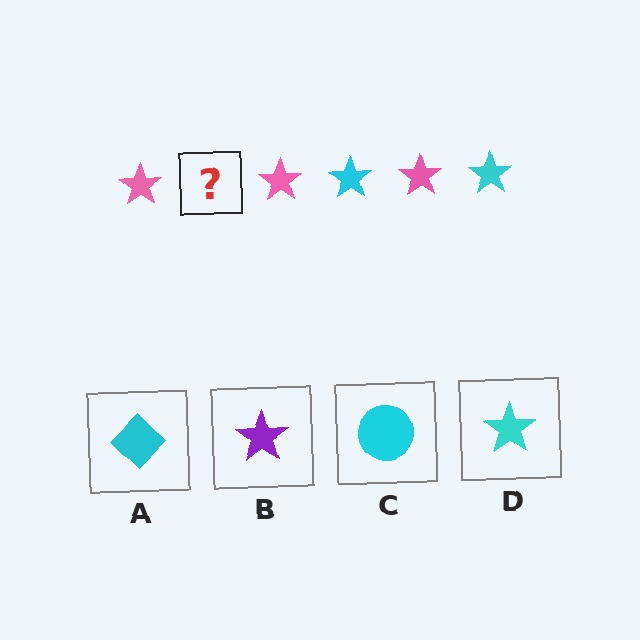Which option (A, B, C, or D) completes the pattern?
D.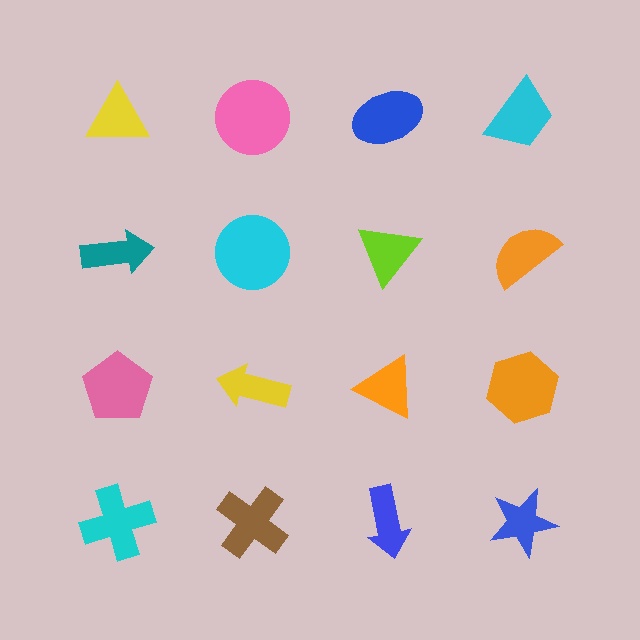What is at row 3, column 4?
An orange hexagon.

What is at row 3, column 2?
A yellow arrow.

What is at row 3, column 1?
A pink pentagon.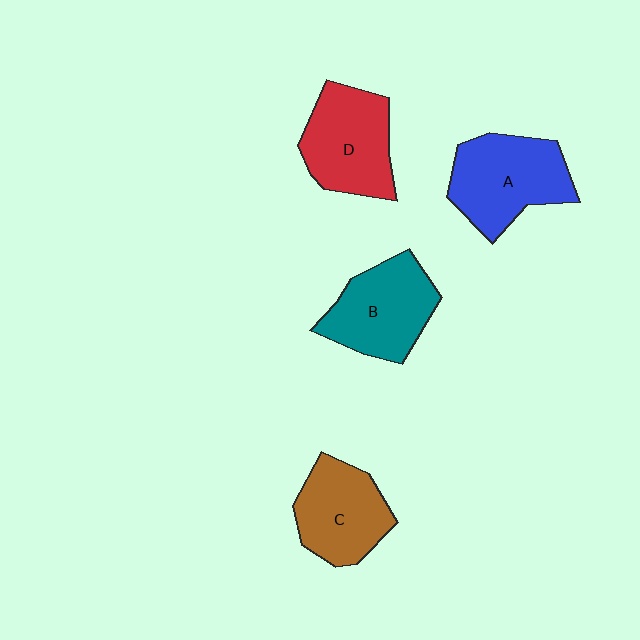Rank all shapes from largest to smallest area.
From largest to smallest: A (blue), D (red), B (teal), C (brown).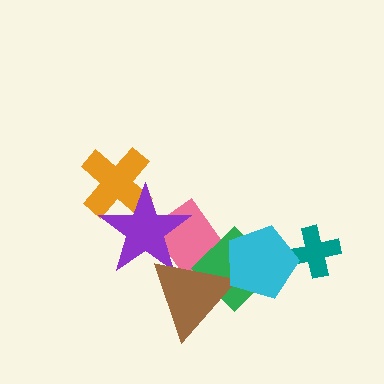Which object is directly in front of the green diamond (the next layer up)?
The brown triangle is directly in front of the green diamond.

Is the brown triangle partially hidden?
Yes, it is partially covered by another shape.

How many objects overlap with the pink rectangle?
4 objects overlap with the pink rectangle.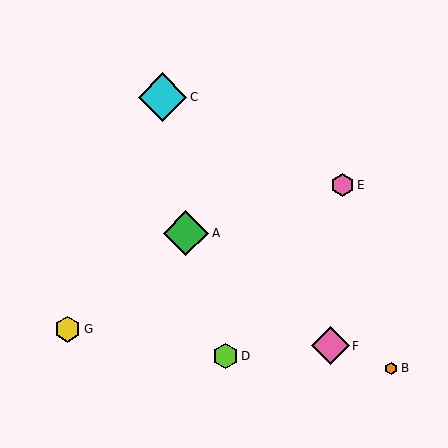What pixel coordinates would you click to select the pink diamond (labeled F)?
Click at (330, 346) to select the pink diamond F.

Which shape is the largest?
The cyan diamond (labeled C) is the largest.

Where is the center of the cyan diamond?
The center of the cyan diamond is at (163, 97).